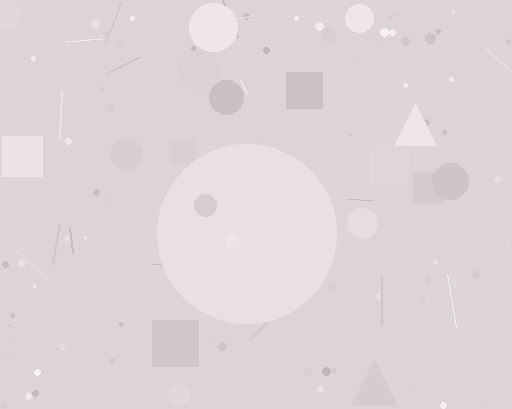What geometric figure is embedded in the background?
A circle is embedded in the background.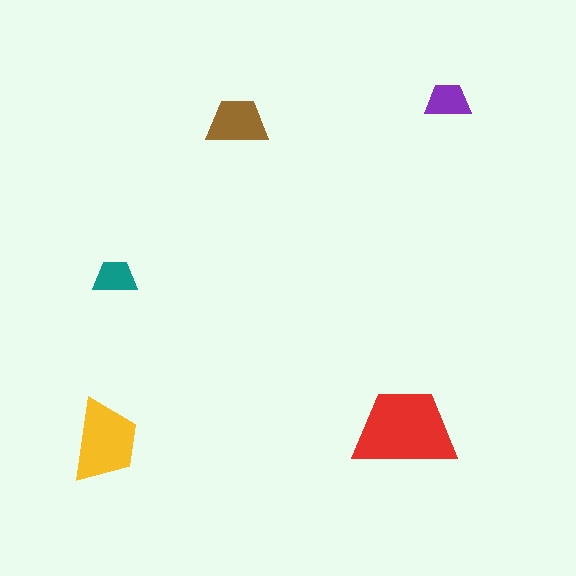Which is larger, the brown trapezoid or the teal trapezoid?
The brown one.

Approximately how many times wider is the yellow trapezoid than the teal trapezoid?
About 2 times wider.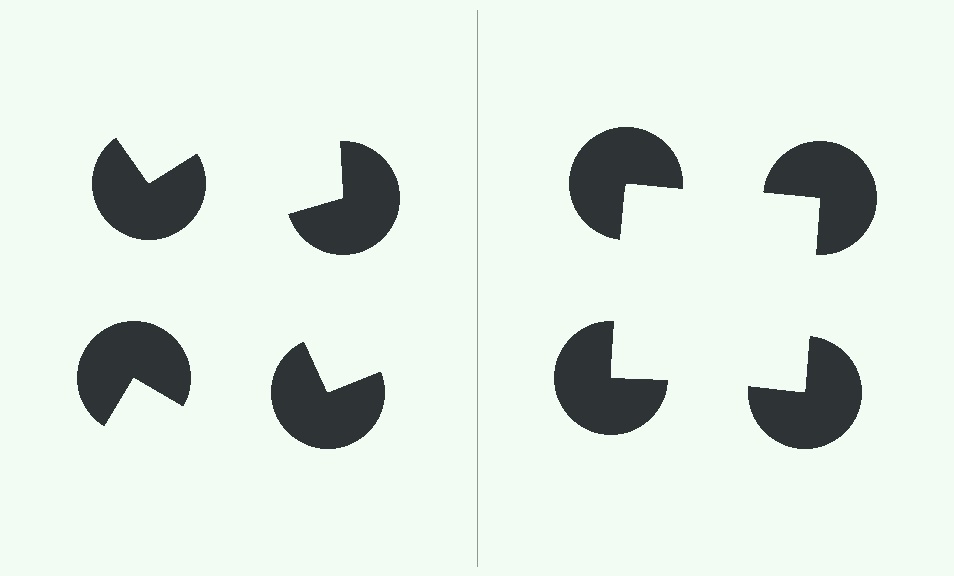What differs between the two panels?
The pac-man discs are positioned identically on both sides; only the wedge orientations differ. On the right they align to a square; on the left they are misaligned.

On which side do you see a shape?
An illusory square appears on the right side. On the left side the wedge cuts are rotated, so no coherent shape forms.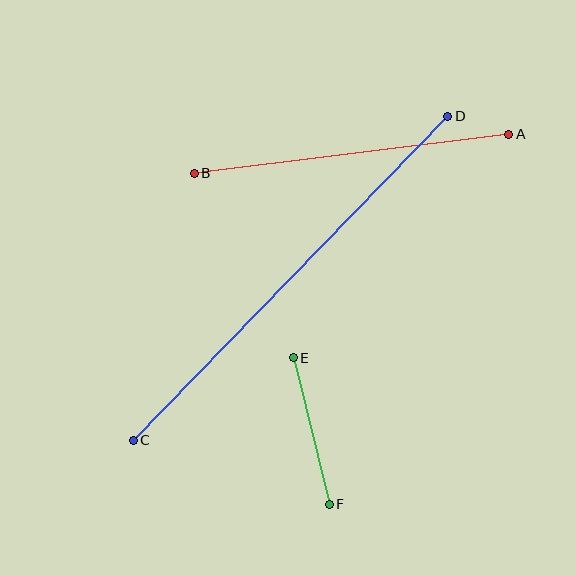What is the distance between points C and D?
The distance is approximately 451 pixels.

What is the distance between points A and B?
The distance is approximately 317 pixels.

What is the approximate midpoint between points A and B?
The midpoint is at approximately (352, 154) pixels.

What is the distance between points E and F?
The distance is approximately 151 pixels.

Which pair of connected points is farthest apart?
Points C and D are farthest apart.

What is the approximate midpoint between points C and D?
The midpoint is at approximately (291, 278) pixels.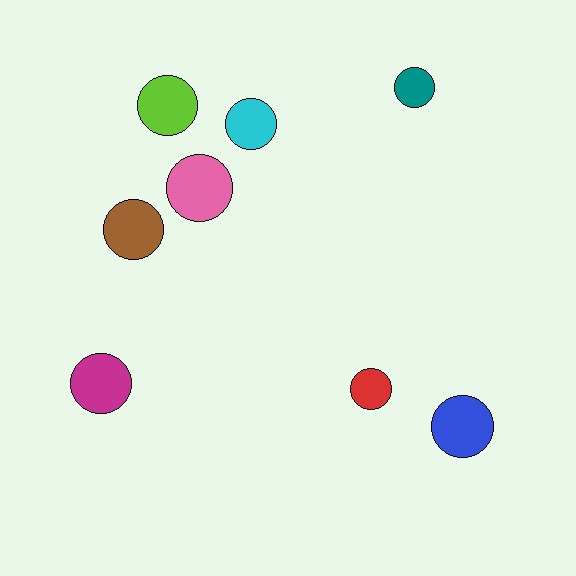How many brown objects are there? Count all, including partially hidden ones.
There is 1 brown object.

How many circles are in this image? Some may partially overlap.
There are 8 circles.